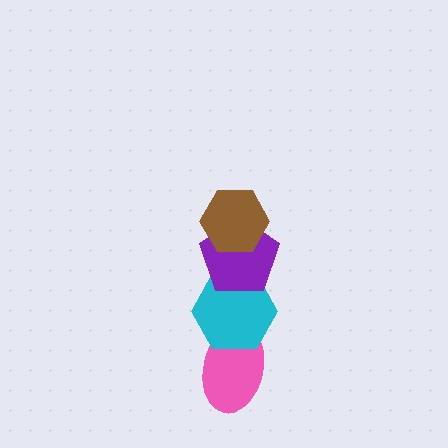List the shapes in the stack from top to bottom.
From top to bottom: the brown hexagon, the purple pentagon, the cyan hexagon, the pink ellipse.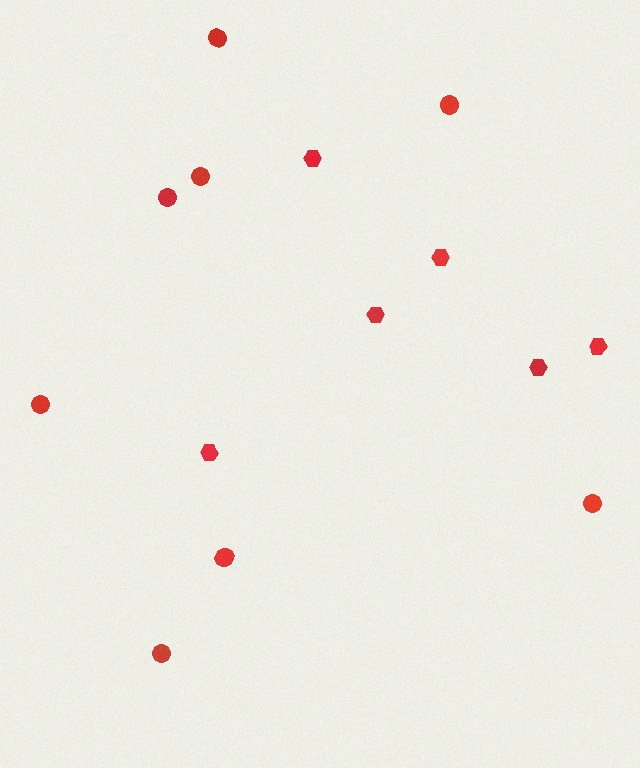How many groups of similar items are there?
There are 2 groups: one group of hexagons (6) and one group of circles (8).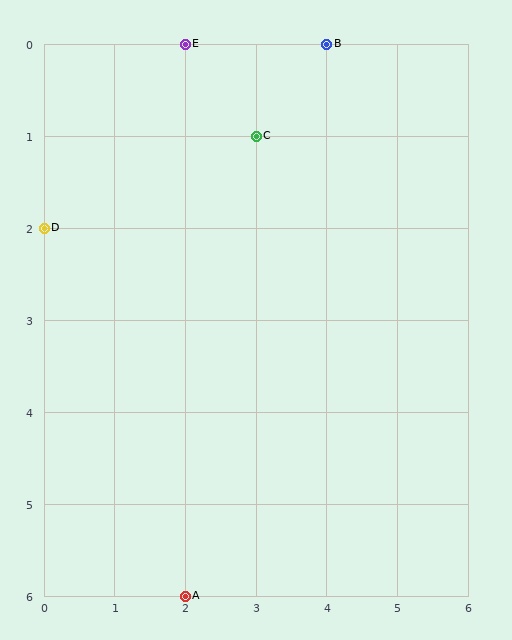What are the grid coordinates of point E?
Point E is at grid coordinates (2, 0).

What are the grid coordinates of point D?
Point D is at grid coordinates (0, 2).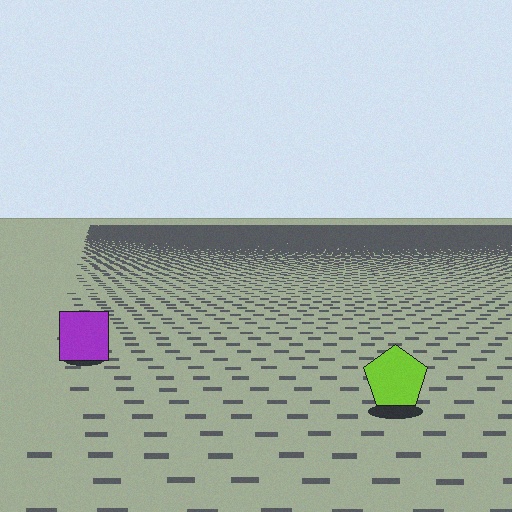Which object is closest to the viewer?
The lime pentagon is closest. The texture marks near it are larger and more spread out.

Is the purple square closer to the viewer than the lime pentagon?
No. The lime pentagon is closer — you can tell from the texture gradient: the ground texture is coarser near it.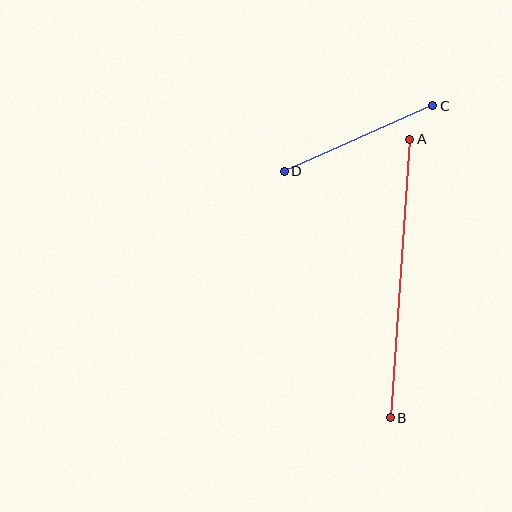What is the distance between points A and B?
The distance is approximately 279 pixels.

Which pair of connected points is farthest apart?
Points A and B are farthest apart.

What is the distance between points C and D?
The distance is approximately 162 pixels.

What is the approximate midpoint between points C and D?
The midpoint is at approximately (358, 138) pixels.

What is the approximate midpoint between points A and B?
The midpoint is at approximately (400, 279) pixels.